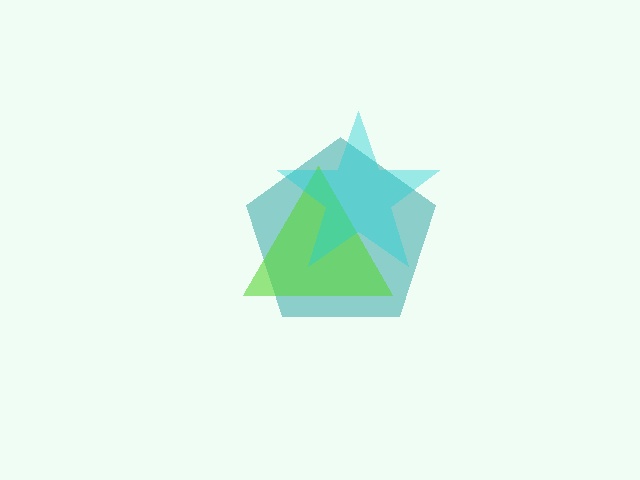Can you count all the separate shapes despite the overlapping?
Yes, there are 3 separate shapes.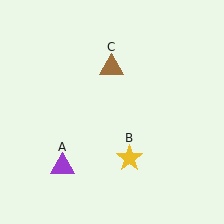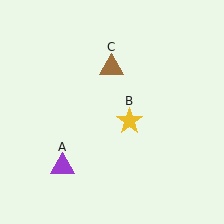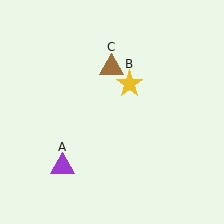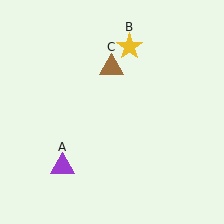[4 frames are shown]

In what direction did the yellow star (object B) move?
The yellow star (object B) moved up.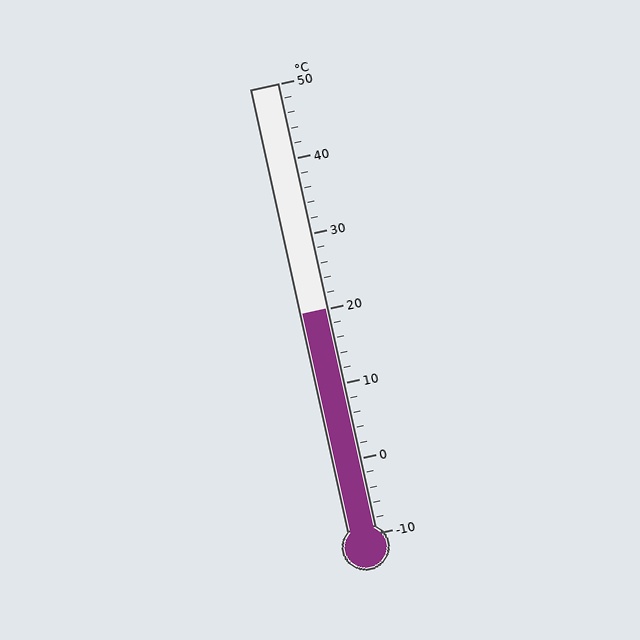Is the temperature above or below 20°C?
The temperature is at 20°C.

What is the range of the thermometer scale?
The thermometer scale ranges from -10°C to 50°C.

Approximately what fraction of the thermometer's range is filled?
The thermometer is filled to approximately 50% of its range.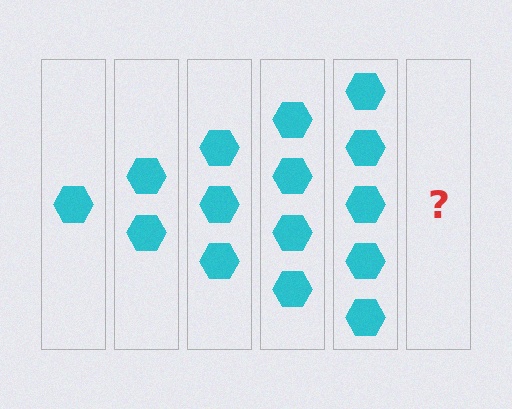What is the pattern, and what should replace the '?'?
The pattern is that each step adds one more hexagon. The '?' should be 6 hexagons.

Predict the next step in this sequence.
The next step is 6 hexagons.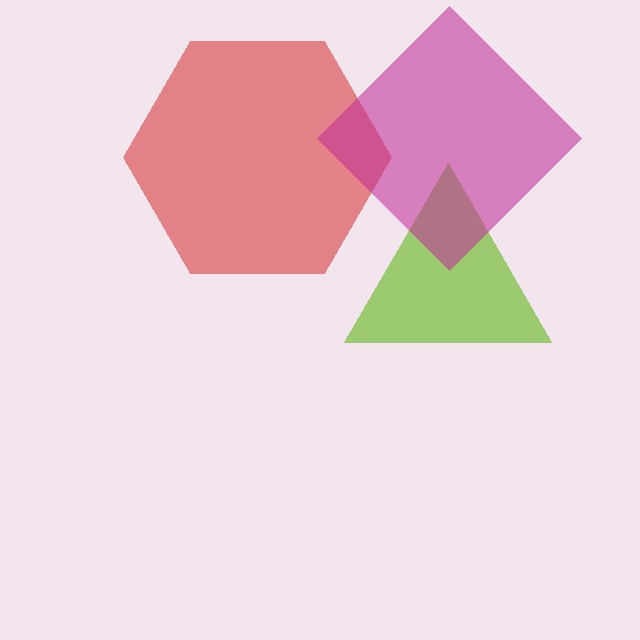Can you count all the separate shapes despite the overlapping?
Yes, there are 3 separate shapes.